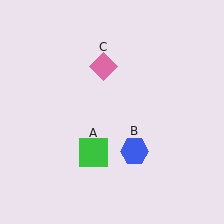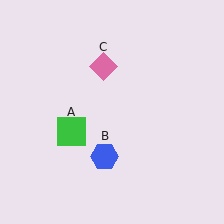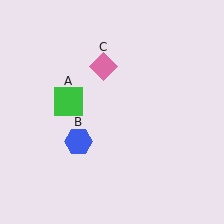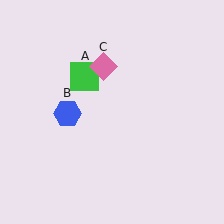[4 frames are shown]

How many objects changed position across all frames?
2 objects changed position: green square (object A), blue hexagon (object B).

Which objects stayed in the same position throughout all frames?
Pink diamond (object C) remained stationary.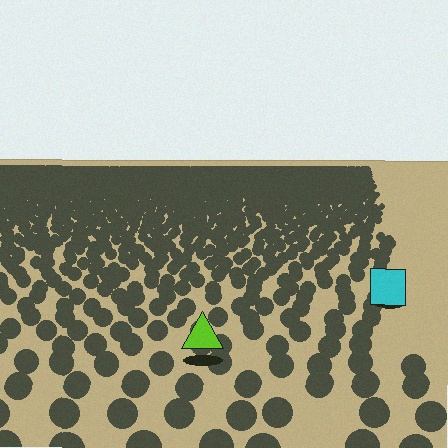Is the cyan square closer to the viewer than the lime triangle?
No. The lime triangle is closer — you can tell from the texture gradient: the ground texture is coarser near it.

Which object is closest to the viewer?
The lime triangle is closest. The texture marks near it are larger and more spread out.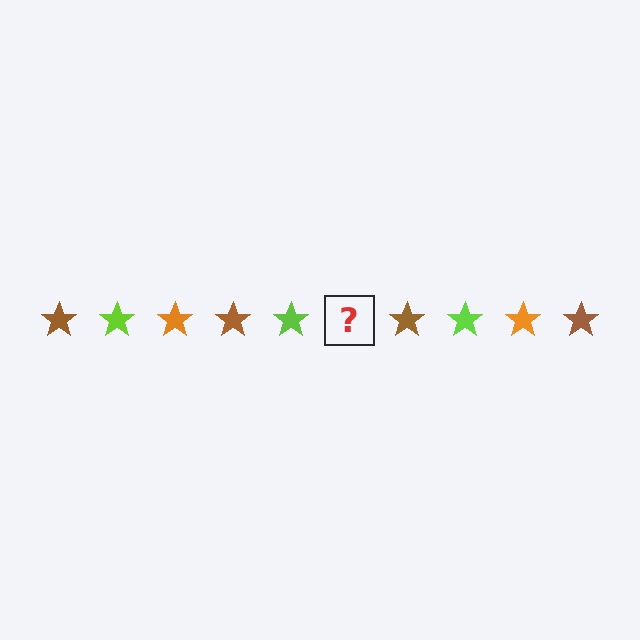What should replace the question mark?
The question mark should be replaced with an orange star.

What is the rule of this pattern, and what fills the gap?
The rule is that the pattern cycles through brown, lime, orange stars. The gap should be filled with an orange star.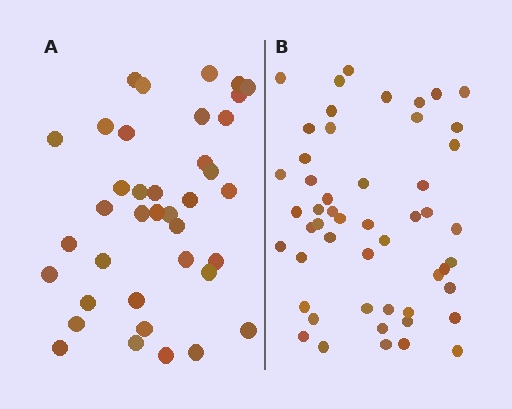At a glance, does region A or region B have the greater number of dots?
Region B (the right region) has more dots.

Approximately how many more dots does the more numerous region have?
Region B has approximately 15 more dots than region A.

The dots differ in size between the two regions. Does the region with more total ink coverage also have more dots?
No. Region A has more total ink coverage because its dots are larger, but region B actually contains more individual dots. Total area can be misleading — the number of items is what matters here.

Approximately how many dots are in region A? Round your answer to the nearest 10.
About 40 dots. (The exact count is 38, which rounds to 40.)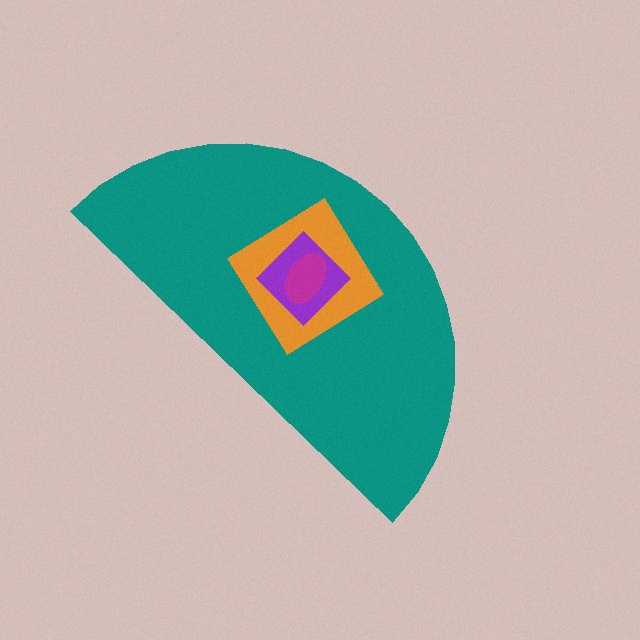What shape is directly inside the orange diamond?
The purple diamond.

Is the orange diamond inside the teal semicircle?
Yes.